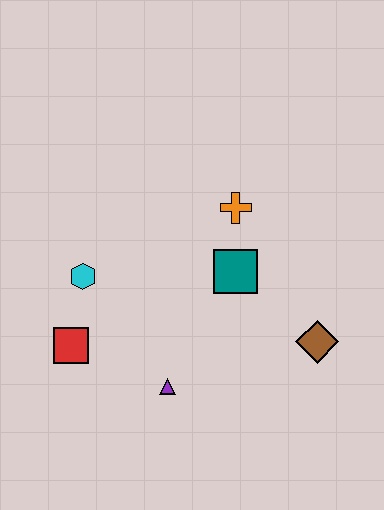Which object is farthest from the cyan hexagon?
The brown diamond is farthest from the cyan hexagon.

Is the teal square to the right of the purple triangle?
Yes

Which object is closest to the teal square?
The orange cross is closest to the teal square.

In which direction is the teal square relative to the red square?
The teal square is to the right of the red square.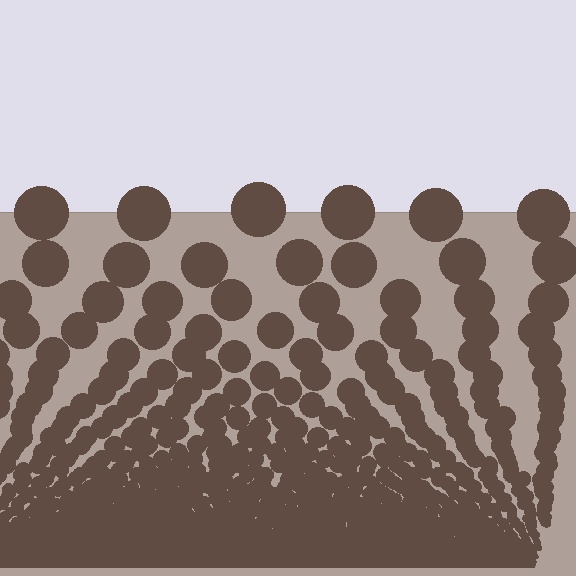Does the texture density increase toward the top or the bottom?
Density increases toward the bottom.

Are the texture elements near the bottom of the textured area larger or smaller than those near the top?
Smaller. The gradient is inverted — elements near the bottom are smaller and denser.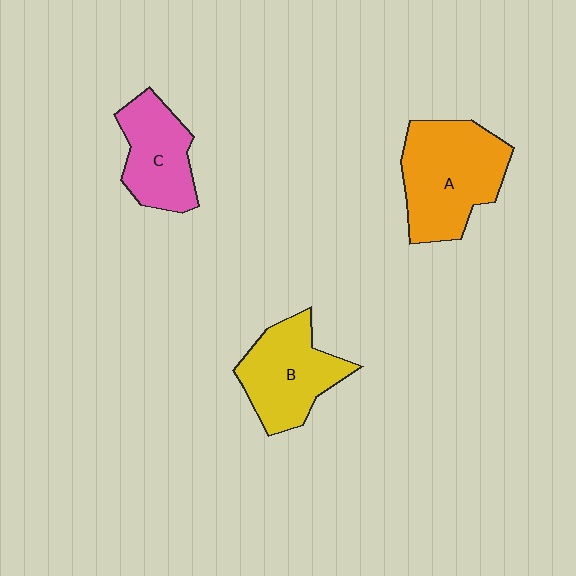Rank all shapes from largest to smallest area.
From largest to smallest: A (orange), B (yellow), C (pink).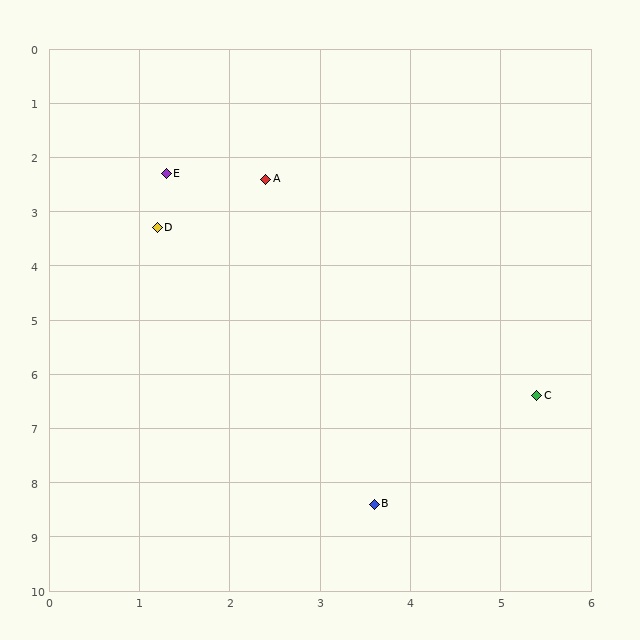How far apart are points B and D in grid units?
Points B and D are about 5.6 grid units apart.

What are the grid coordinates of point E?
Point E is at approximately (1.3, 2.3).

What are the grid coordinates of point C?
Point C is at approximately (5.4, 6.4).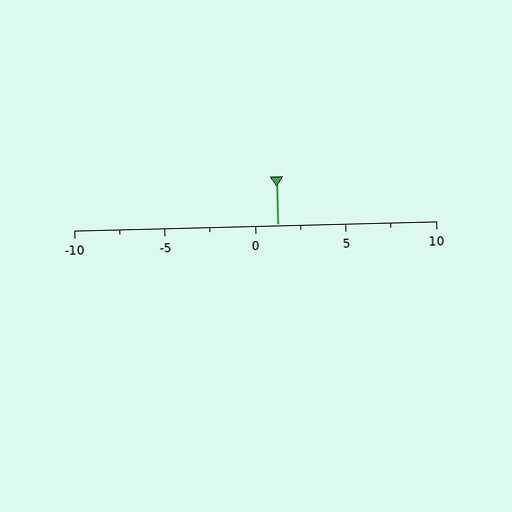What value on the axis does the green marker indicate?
The marker indicates approximately 1.2.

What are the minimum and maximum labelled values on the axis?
The axis runs from -10 to 10.